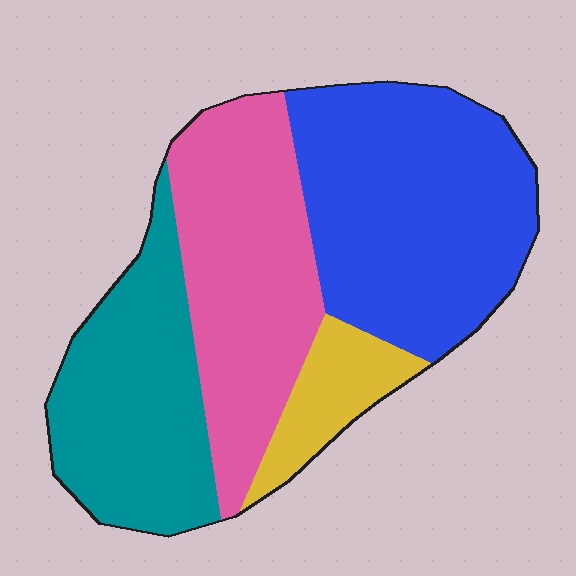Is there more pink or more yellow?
Pink.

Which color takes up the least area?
Yellow, at roughly 10%.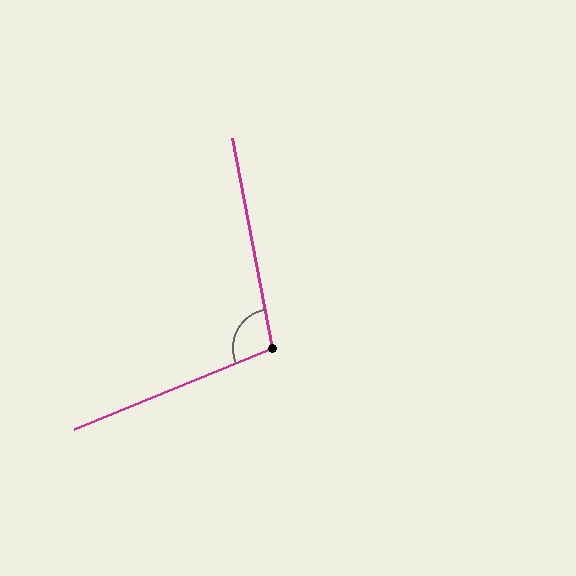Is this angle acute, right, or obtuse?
It is obtuse.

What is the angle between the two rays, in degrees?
Approximately 101 degrees.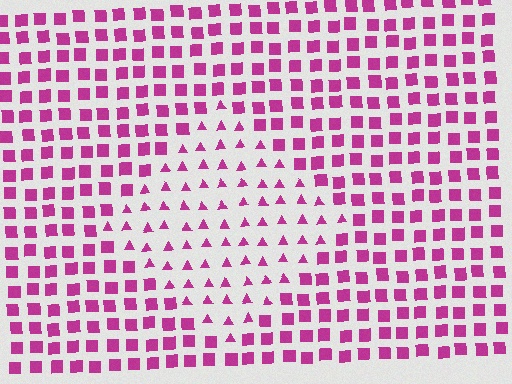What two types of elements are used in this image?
The image uses triangles inside the diamond region and squares outside it.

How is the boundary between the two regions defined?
The boundary is defined by a change in element shape: triangles inside vs. squares outside. All elements share the same color and spacing.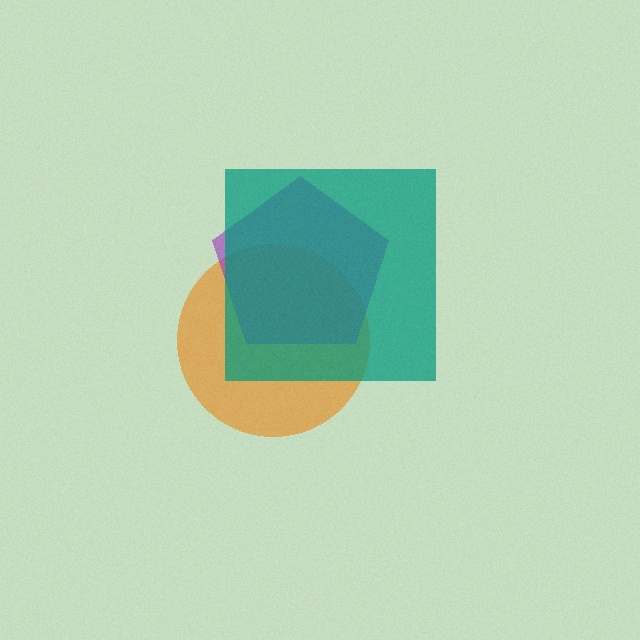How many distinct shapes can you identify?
There are 3 distinct shapes: an orange circle, a purple pentagon, a teal square.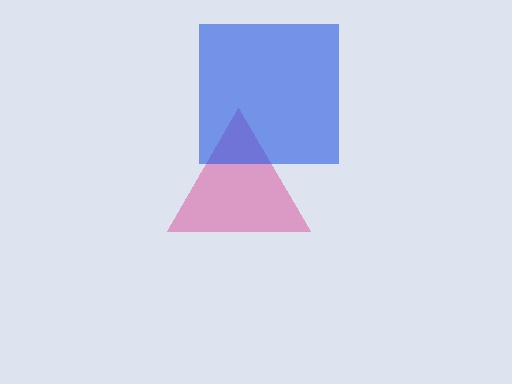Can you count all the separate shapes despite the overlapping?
Yes, there are 2 separate shapes.